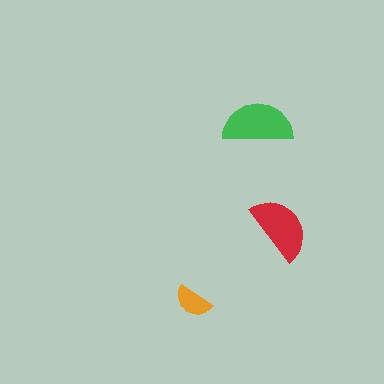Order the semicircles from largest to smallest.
the green one, the red one, the orange one.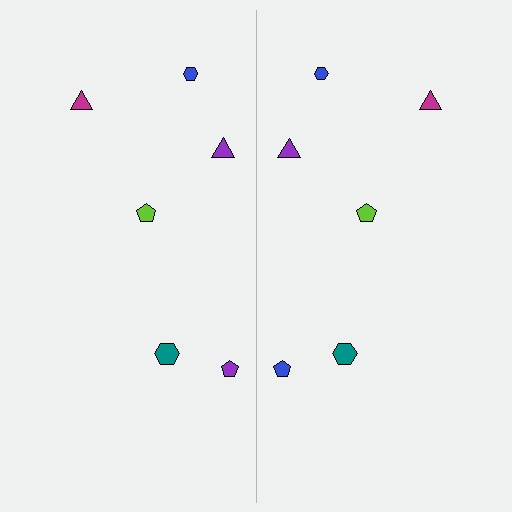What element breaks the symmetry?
The blue pentagon on the right side breaks the symmetry — its mirror counterpart is purple.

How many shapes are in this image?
There are 12 shapes in this image.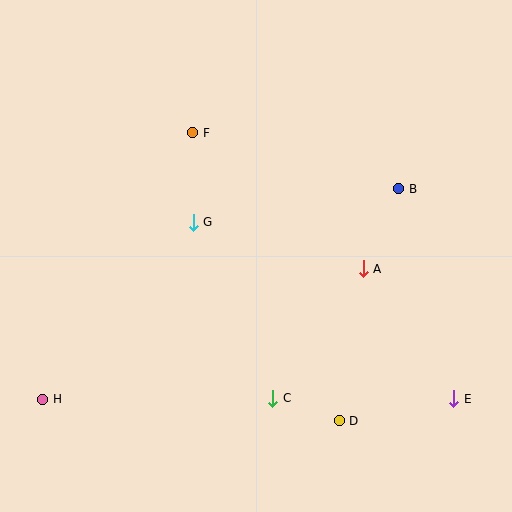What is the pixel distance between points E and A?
The distance between E and A is 158 pixels.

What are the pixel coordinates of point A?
Point A is at (363, 269).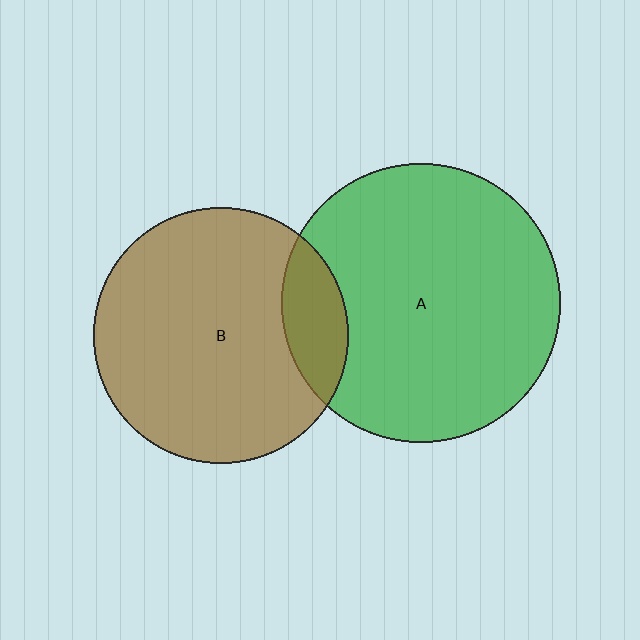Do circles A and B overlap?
Yes.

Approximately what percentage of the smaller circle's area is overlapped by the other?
Approximately 15%.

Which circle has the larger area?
Circle A (green).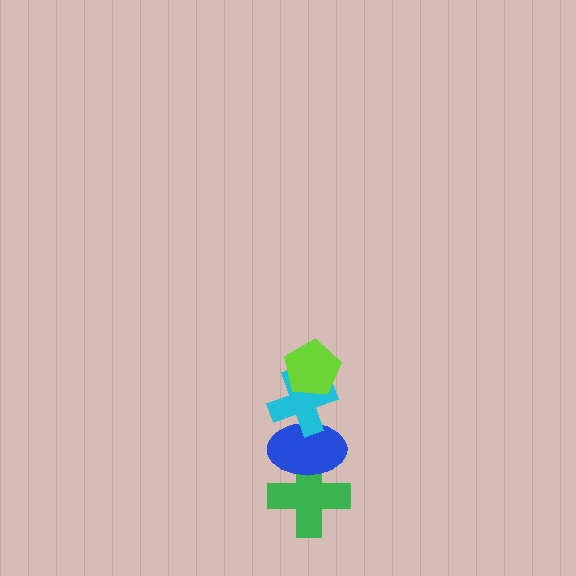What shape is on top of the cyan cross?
The lime pentagon is on top of the cyan cross.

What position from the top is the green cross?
The green cross is 4th from the top.